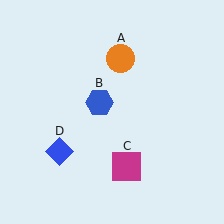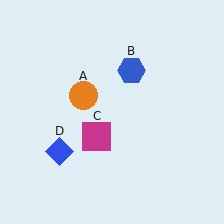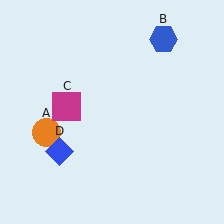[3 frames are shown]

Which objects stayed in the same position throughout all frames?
Blue diamond (object D) remained stationary.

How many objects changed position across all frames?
3 objects changed position: orange circle (object A), blue hexagon (object B), magenta square (object C).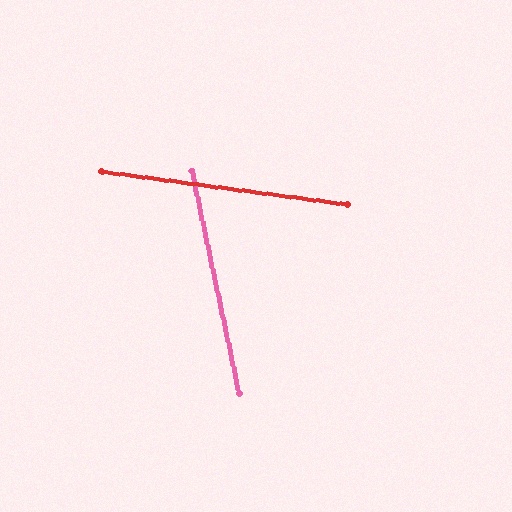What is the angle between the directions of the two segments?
Approximately 70 degrees.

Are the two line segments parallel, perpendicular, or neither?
Neither parallel nor perpendicular — they differ by about 70°.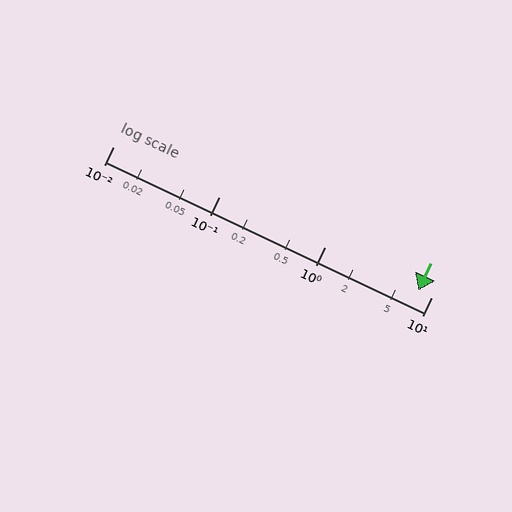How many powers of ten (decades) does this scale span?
The scale spans 3 decades, from 0.01 to 10.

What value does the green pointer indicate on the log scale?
The pointer indicates approximately 7.5.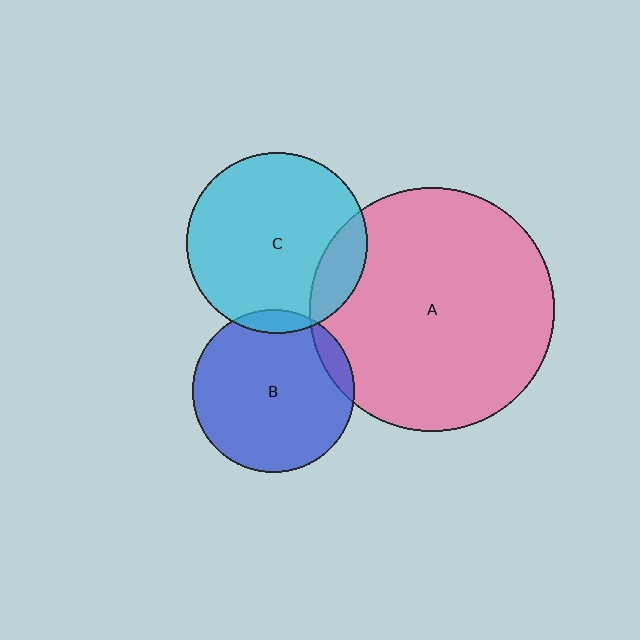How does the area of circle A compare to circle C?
Approximately 1.8 times.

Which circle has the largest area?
Circle A (pink).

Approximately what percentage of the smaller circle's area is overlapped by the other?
Approximately 5%.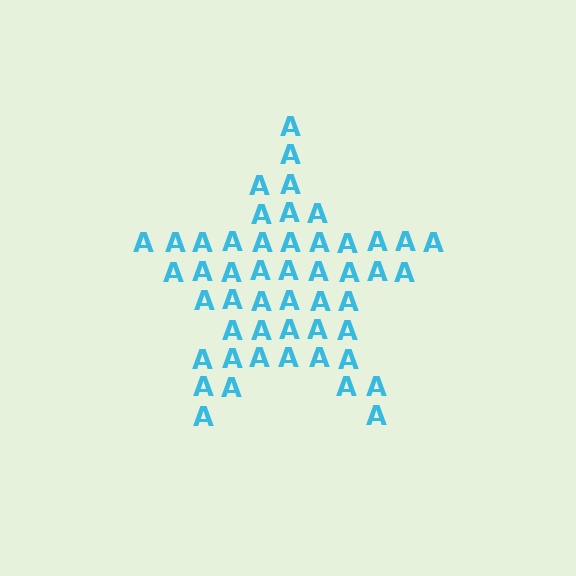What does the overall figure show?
The overall figure shows a star.